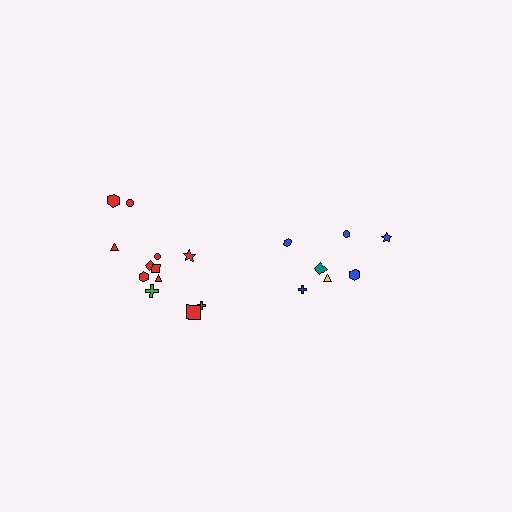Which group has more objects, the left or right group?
The left group.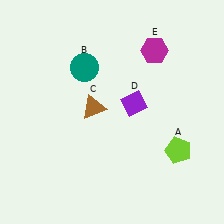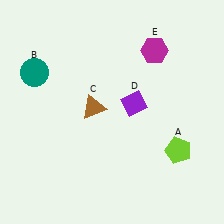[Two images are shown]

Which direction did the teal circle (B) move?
The teal circle (B) moved left.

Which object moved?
The teal circle (B) moved left.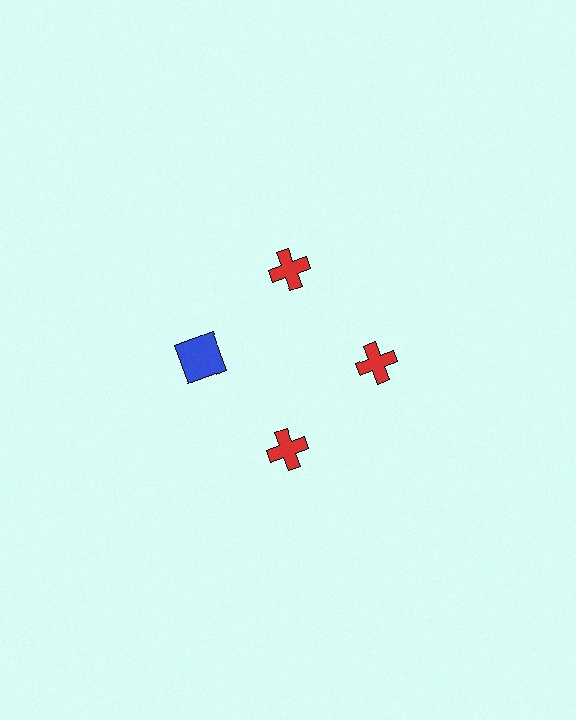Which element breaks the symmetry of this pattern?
The blue square at roughly the 9 o'clock position breaks the symmetry. All other shapes are red crosses.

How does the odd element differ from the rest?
It differs in both color (blue instead of red) and shape (square instead of cross).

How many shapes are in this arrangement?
There are 4 shapes arranged in a ring pattern.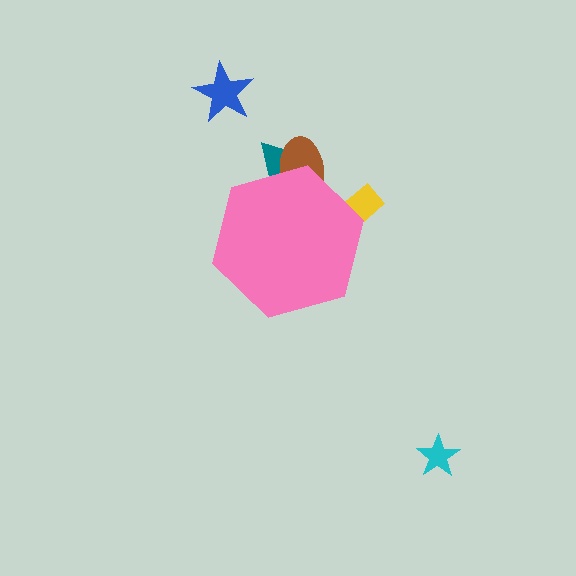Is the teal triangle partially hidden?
Yes, the teal triangle is partially hidden behind the pink hexagon.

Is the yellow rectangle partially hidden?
Yes, the yellow rectangle is partially hidden behind the pink hexagon.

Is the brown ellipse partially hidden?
Yes, the brown ellipse is partially hidden behind the pink hexagon.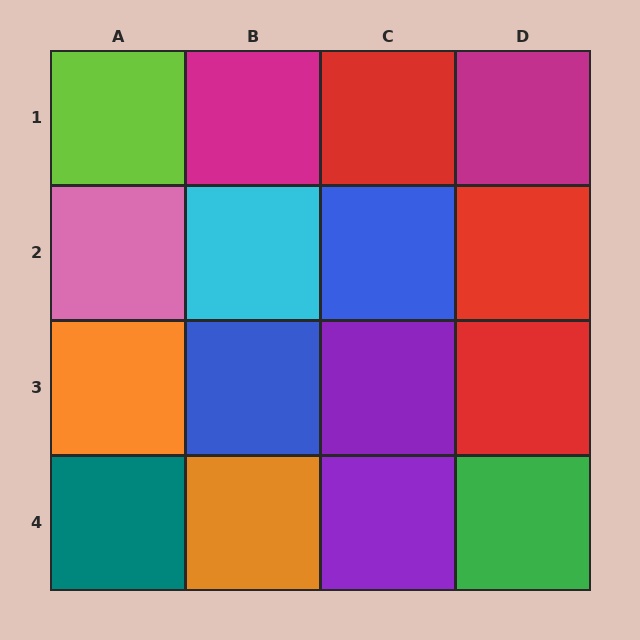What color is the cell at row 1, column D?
Magenta.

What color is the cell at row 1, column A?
Lime.